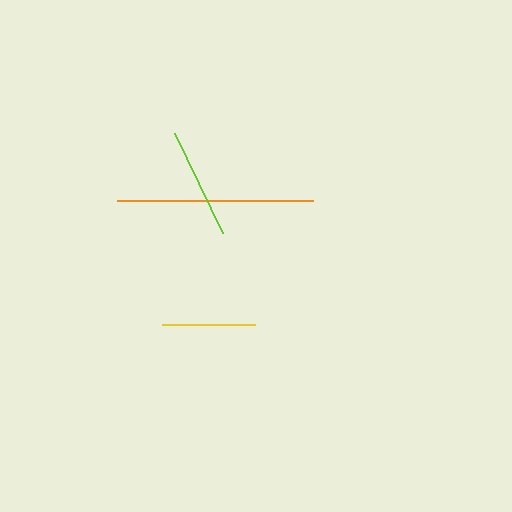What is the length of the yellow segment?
The yellow segment is approximately 93 pixels long.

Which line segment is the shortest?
The yellow line is the shortest at approximately 93 pixels.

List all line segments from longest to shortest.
From longest to shortest: orange, lime, yellow.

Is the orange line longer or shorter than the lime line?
The orange line is longer than the lime line.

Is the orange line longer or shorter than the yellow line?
The orange line is longer than the yellow line.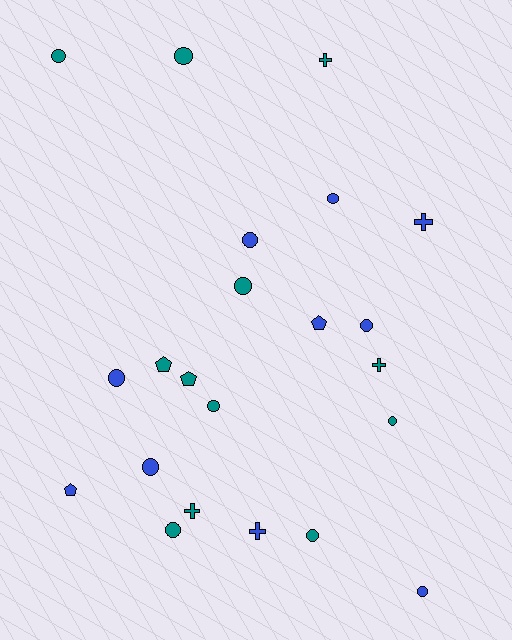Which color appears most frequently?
Teal, with 12 objects.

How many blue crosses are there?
There are 2 blue crosses.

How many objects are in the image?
There are 22 objects.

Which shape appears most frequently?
Circle, with 13 objects.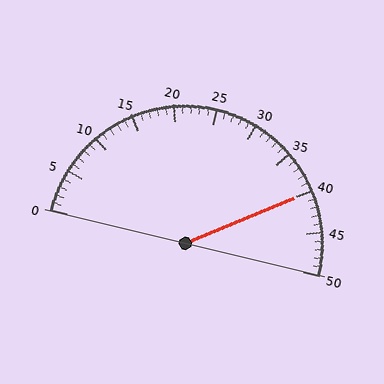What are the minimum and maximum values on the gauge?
The gauge ranges from 0 to 50.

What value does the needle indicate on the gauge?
The needle indicates approximately 40.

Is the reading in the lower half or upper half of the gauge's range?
The reading is in the upper half of the range (0 to 50).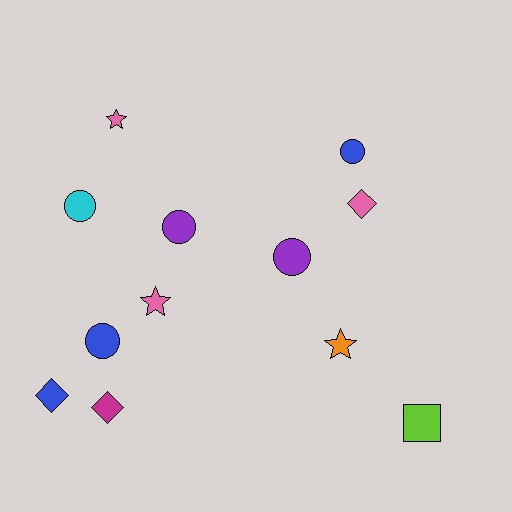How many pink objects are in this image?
There are 3 pink objects.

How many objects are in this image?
There are 12 objects.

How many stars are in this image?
There are 3 stars.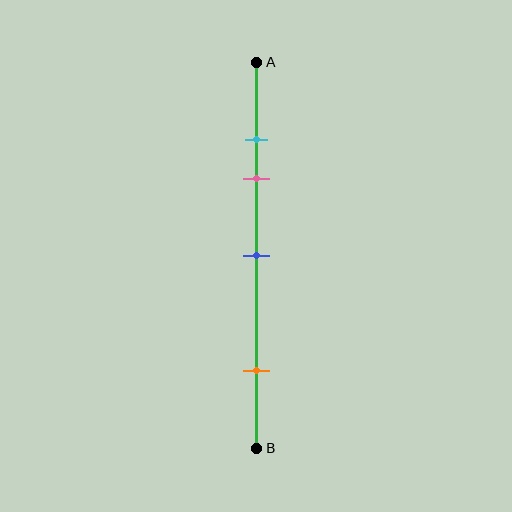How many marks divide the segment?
There are 4 marks dividing the segment.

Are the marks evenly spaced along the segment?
No, the marks are not evenly spaced.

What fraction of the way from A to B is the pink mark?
The pink mark is approximately 30% (0.3) of the way from A to B.